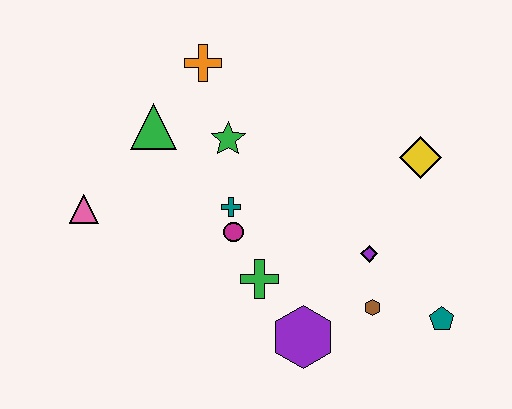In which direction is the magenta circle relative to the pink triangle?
The magenta circle is to the right of the pink triangle.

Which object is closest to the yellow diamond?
The purple diamond is closest to the yellow diamond.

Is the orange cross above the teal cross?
Yes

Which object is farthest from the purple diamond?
The pink triangle is farthest from the purple diamond.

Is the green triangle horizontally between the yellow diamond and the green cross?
No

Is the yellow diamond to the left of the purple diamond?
No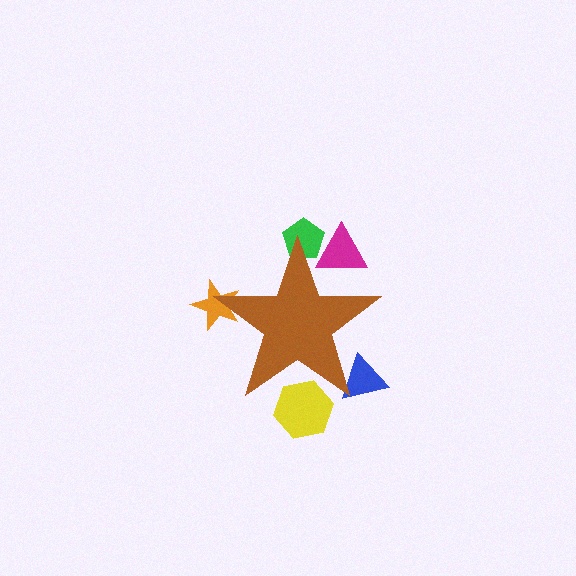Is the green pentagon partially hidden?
Yes, the green pentagon is partially hidden behind the brown star.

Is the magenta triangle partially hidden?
Yes, the magenta triangle is partially hidden behind the brown star.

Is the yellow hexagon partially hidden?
Yes, the yellow hexagon is partially hidden behind the brown star.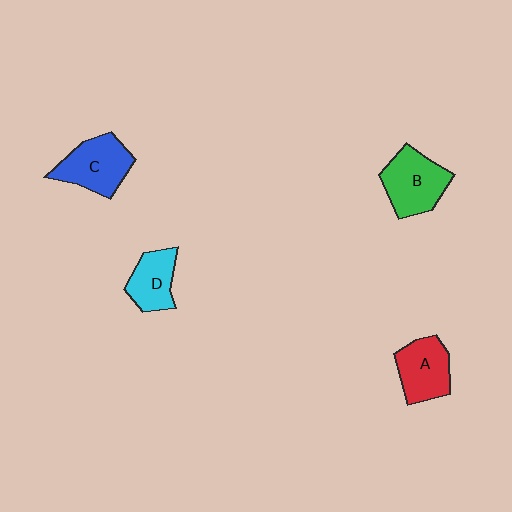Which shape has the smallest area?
Shape D (cyan).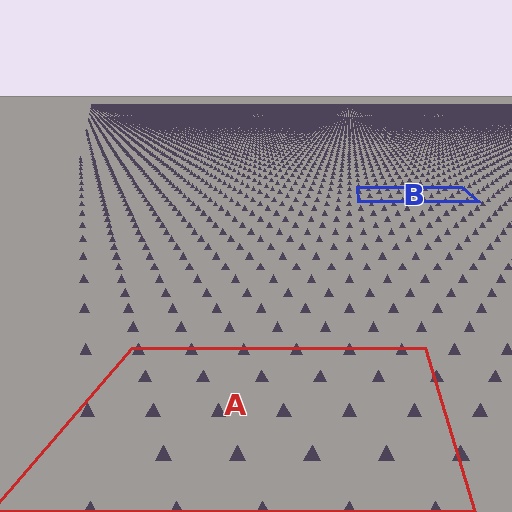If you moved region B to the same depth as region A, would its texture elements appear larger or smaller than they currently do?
They would appear larger. At a closer depth, the same texture elements are projected at a bigger on-screen size.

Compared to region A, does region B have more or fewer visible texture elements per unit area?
Region B has more texture elements per unit area — they are packed more densely because it is farther away.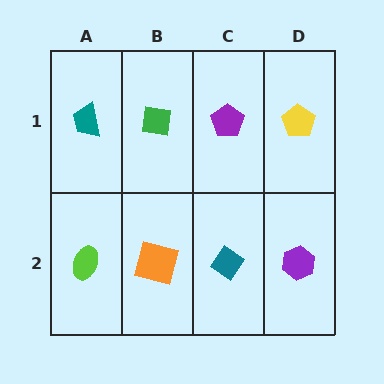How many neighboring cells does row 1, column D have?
2.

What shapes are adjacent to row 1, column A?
A lime ellipse (row 2, column A), a green square (row 1, column B).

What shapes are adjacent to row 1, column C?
A teal diamond (row 2, column C), a green square (row 1, column B), a yellow pentagon (row 1, column D).